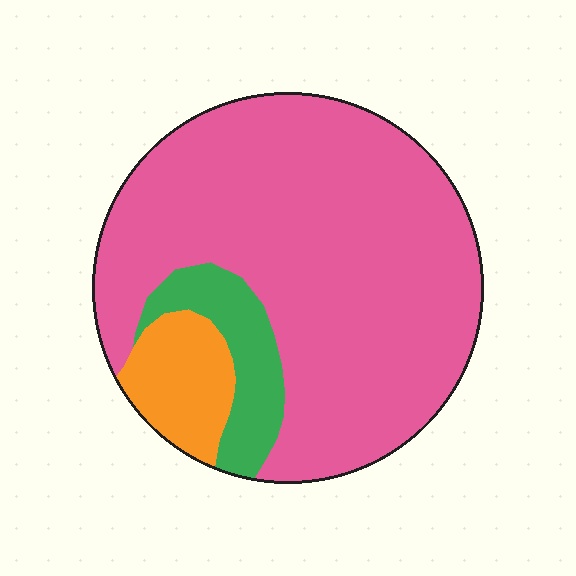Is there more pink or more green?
Pink.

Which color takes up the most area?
Pink, at roughly 80%.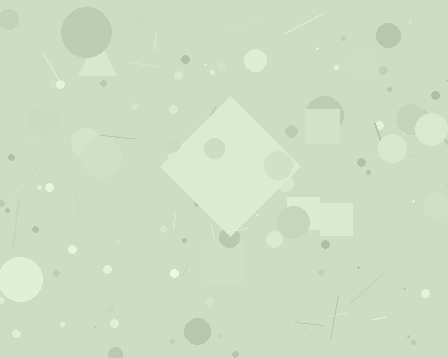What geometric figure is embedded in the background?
A diamond is embedded in the background.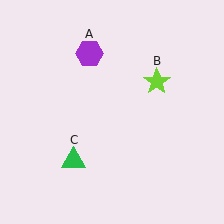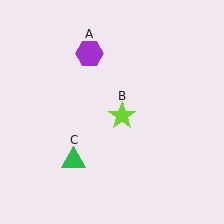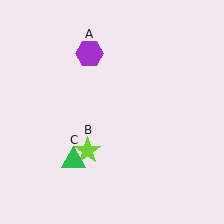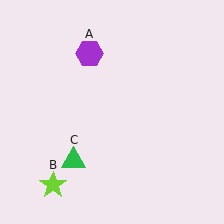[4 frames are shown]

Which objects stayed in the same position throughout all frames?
Purple hexagon (object A) and green triangle (object C) remained stationary.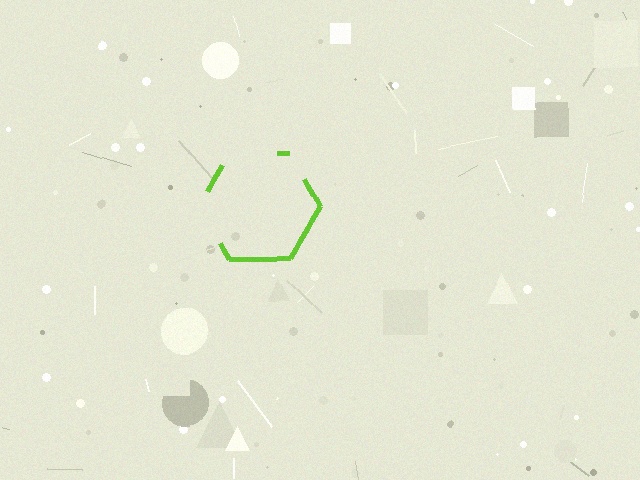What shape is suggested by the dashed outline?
The dashed outline suggests a hexagon.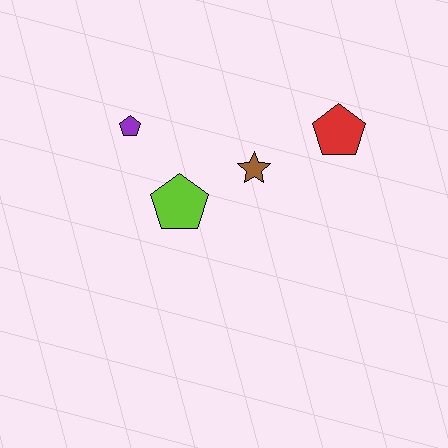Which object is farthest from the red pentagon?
The purple pentagon is farthest from the red pentagon.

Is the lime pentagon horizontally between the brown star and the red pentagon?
No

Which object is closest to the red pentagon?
The brown star is closest to the red pentagon.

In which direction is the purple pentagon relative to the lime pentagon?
The purple pentagon is above the lime pentagon.